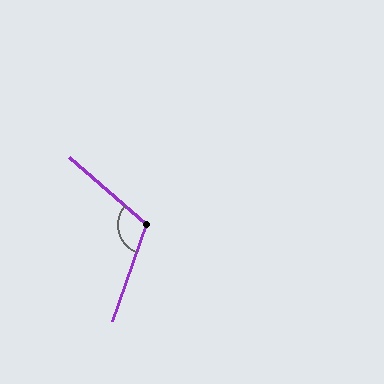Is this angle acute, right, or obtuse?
It is obtuse.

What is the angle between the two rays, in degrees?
Approximately 112 degrees.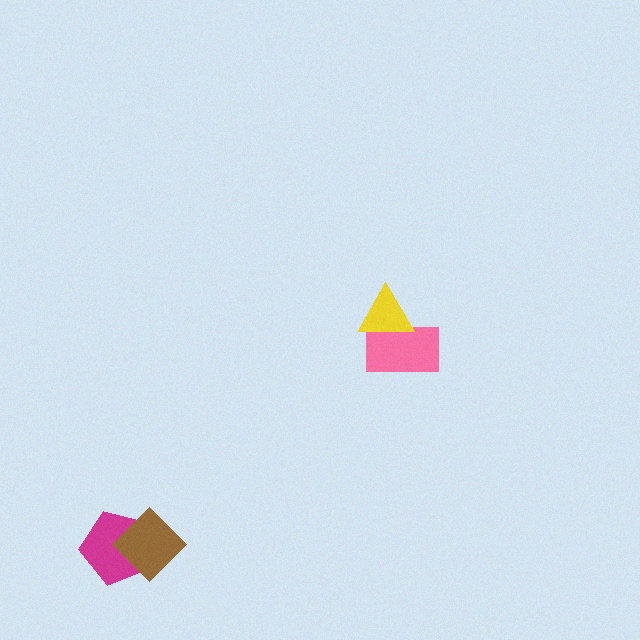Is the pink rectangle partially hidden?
Yes, it is partially covered by another shape.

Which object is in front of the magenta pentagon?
The brown diamond is in front of the magenta pentagon.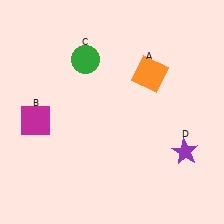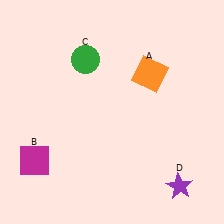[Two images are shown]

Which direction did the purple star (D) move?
The purple star (D) moved down.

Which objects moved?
The objects that moved are: the magenta square (B), the purple star (D).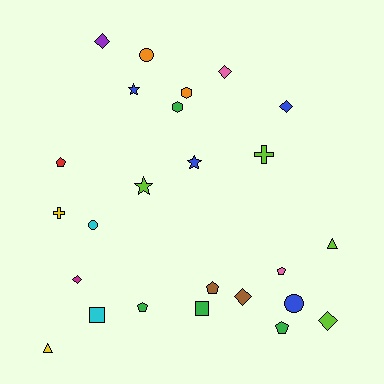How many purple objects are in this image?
There is 1 purple object.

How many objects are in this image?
There are 25 objects.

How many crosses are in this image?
There are 2 crosses.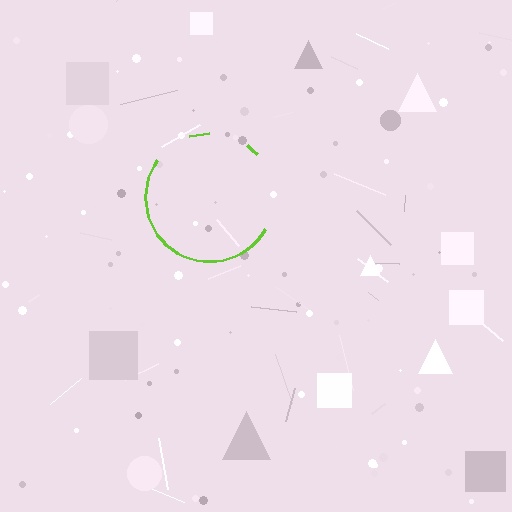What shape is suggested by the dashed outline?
The dashed outline suggests a circle.